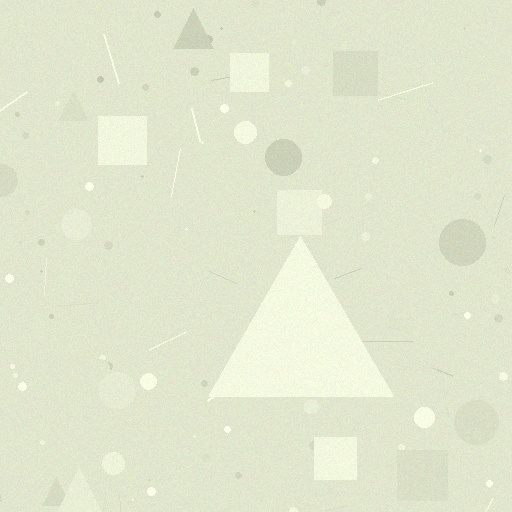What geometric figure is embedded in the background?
A triangle is embedded in the background.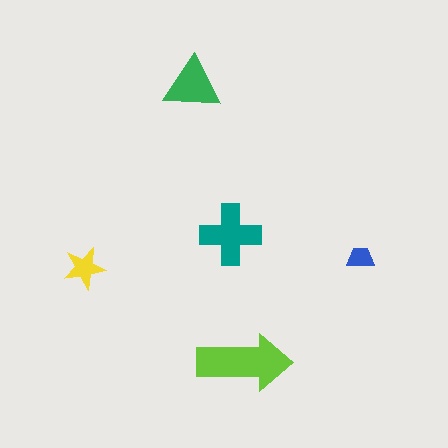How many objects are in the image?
There are 5 objects in the image.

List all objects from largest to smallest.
The lime arrow, the teal cross, the green triangle, the yellow star, the blue trapezoid.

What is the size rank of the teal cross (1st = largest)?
2nd.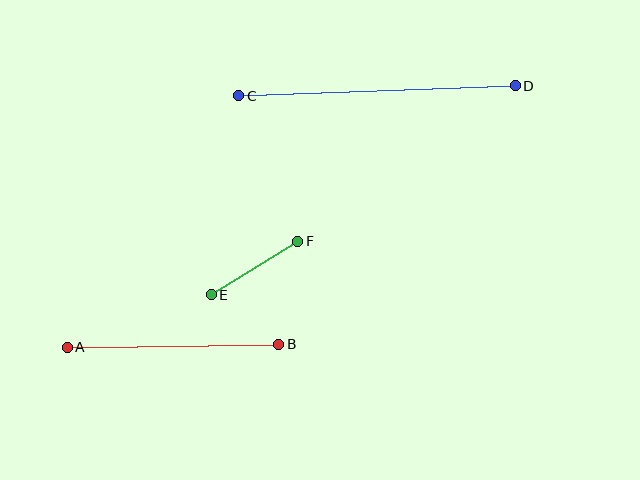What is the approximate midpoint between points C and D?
The midpoint is at approximately (377, 91) pixels.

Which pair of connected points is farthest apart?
Points C and D are farthest apart.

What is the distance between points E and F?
The distance is approximately 102 pixels.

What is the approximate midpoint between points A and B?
The midpoint is at approximately (173, 346) pixels.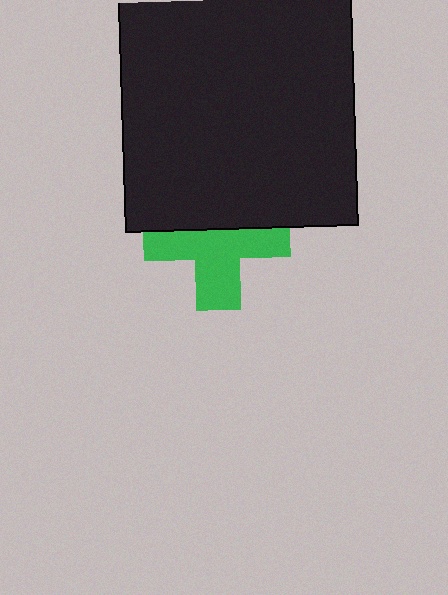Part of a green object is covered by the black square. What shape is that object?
It is a cross.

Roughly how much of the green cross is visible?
About half of it is visible (roughly 59%).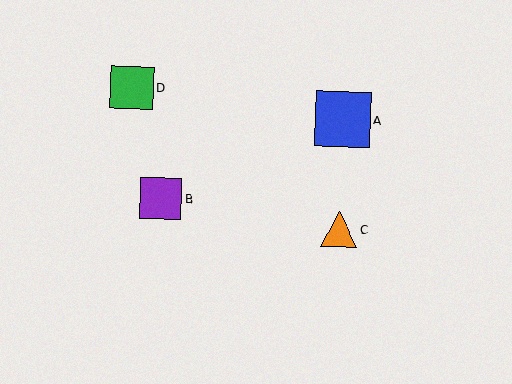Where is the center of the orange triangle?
The center of the orange triangle is at (339, 229).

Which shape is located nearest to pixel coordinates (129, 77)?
The green square (labeled D) at (132, 87) is nearest to that location.